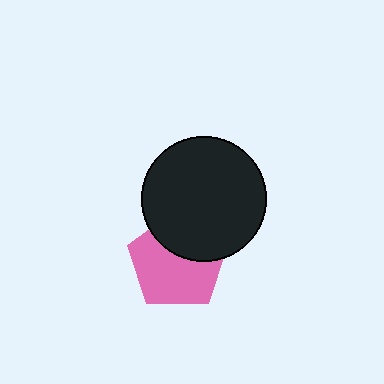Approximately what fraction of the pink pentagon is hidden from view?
Roughly 36% of the pink pentagon is hidden behind the black circle.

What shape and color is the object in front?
The object in front is a black circle.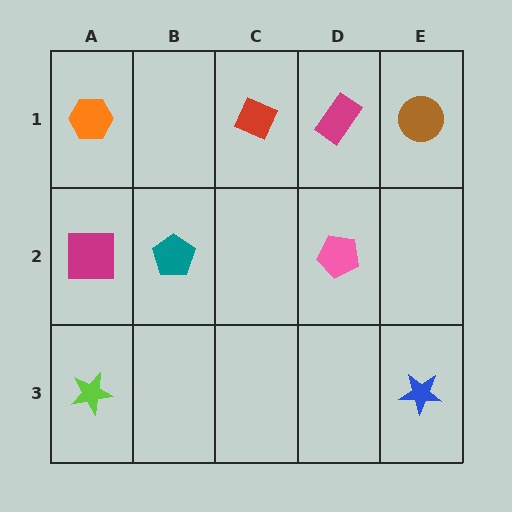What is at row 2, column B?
A teal pentagon.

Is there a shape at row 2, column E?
No, that cell is empty.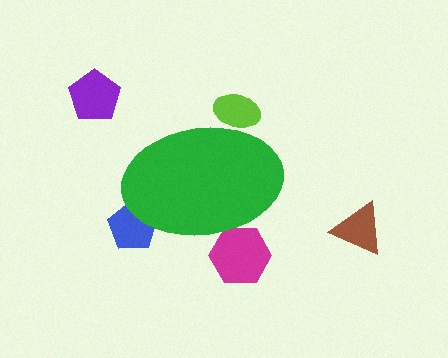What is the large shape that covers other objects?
A green ellipse.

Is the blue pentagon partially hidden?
Yes, the blue pentagon is partially hidden behind the green ellipse.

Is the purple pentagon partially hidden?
No, the purple pentagon is fully visible.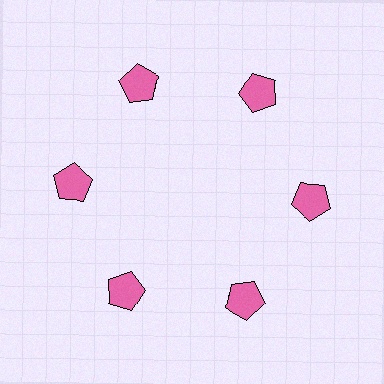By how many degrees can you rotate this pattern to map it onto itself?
The pattern maps onto itself every 60 degrees of rotation.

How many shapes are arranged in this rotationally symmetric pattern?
There are 6 shapes, arranged in 6 groups of 1.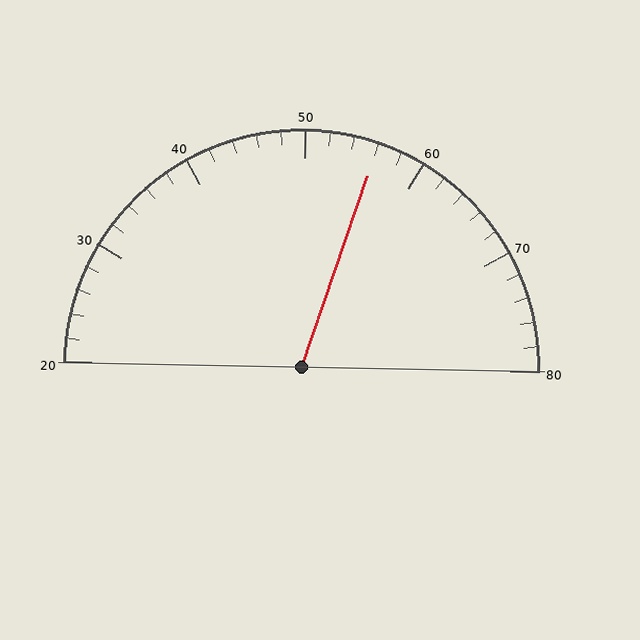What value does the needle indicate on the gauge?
The needle indicates approximately 56.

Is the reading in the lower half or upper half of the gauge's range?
The reading is in the upper half of the range (20 to 80).